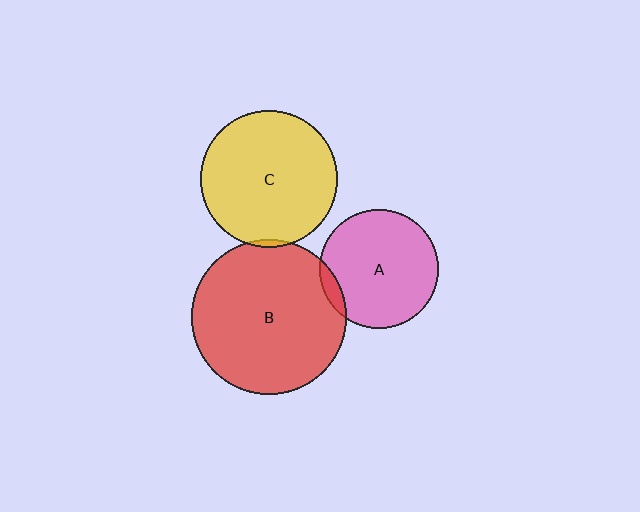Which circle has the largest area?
Circle B (red).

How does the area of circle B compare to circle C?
Approximately 1.3 times.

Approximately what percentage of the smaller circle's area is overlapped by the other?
Approximately 5%.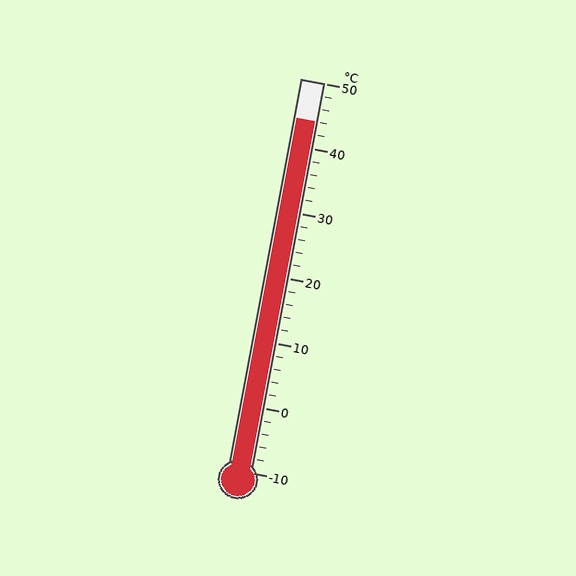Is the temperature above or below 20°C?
The temperature is above 20°C.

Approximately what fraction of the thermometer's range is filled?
The thermometer is filled to approximately 90% of its range.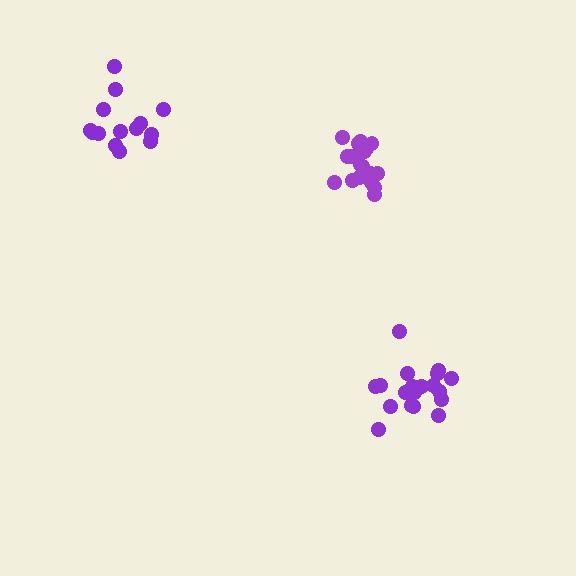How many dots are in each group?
Group 1: 14 dots, Group 2: 18 dots, Group 3: 20 dots (52 total).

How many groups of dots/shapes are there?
There are 3 groups.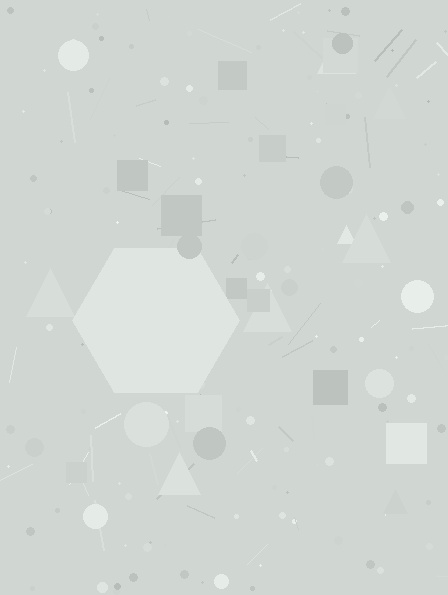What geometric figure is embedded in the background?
A hexagon is embedded in the background.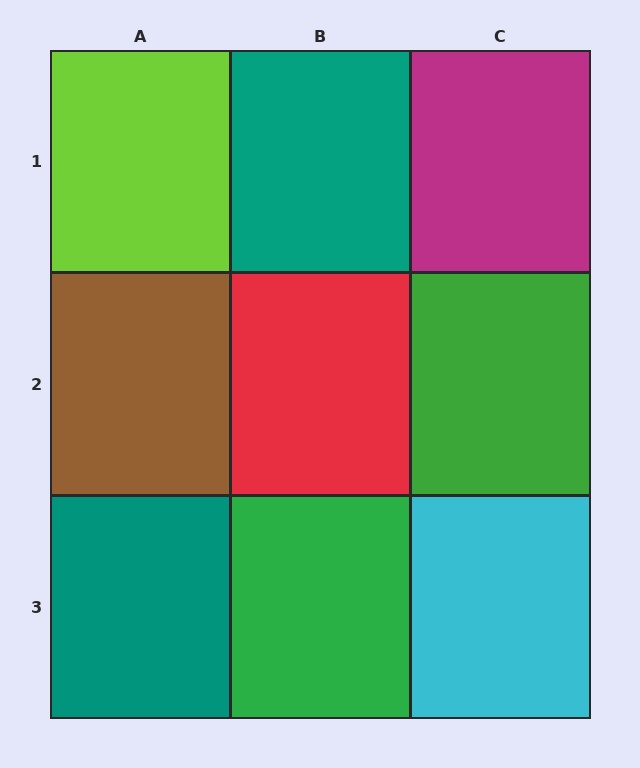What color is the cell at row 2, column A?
Brown.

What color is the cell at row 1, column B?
Teal.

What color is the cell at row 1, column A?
Lime.